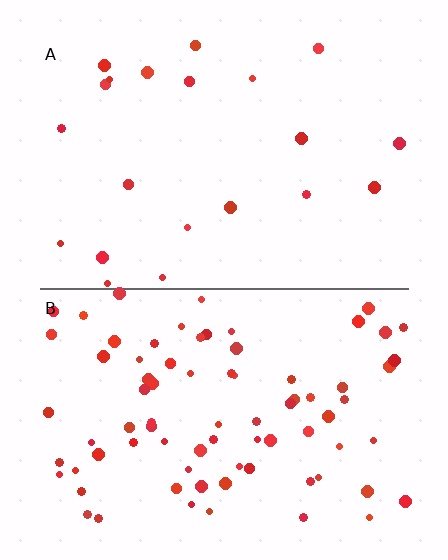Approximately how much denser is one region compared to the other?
Approximately 3.8× — region B over region A.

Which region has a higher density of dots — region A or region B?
B (the bottom).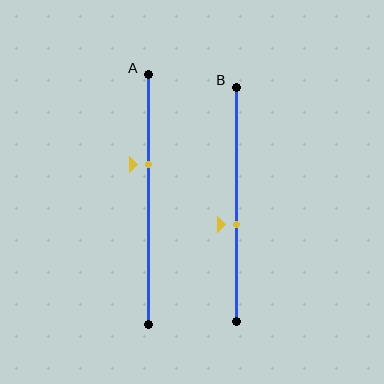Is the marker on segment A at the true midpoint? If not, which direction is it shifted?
No, the marker on segment A is shifted upward by about 14% of the segment length.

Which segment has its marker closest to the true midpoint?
Segment B has its marker closest to the true midpoint.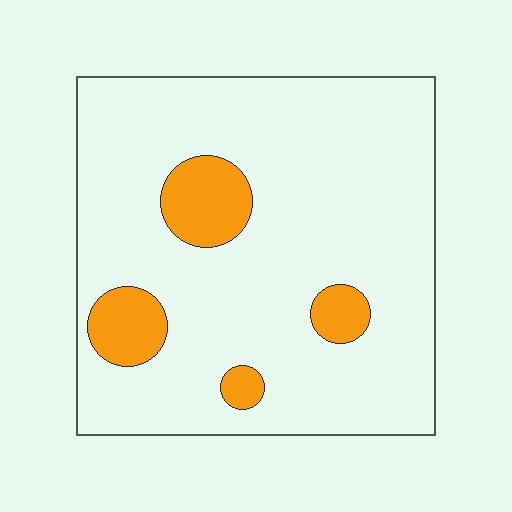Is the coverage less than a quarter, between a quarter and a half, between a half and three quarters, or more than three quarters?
Less than a quarter.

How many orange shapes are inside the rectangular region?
4.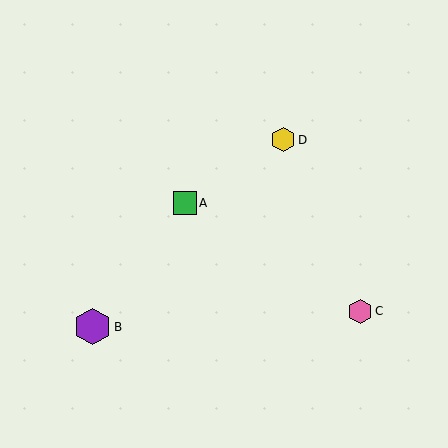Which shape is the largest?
The purple hexagon (labeled B) is the largest.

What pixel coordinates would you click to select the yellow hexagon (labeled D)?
Click at (283, 140) to select the yellow hexagon D.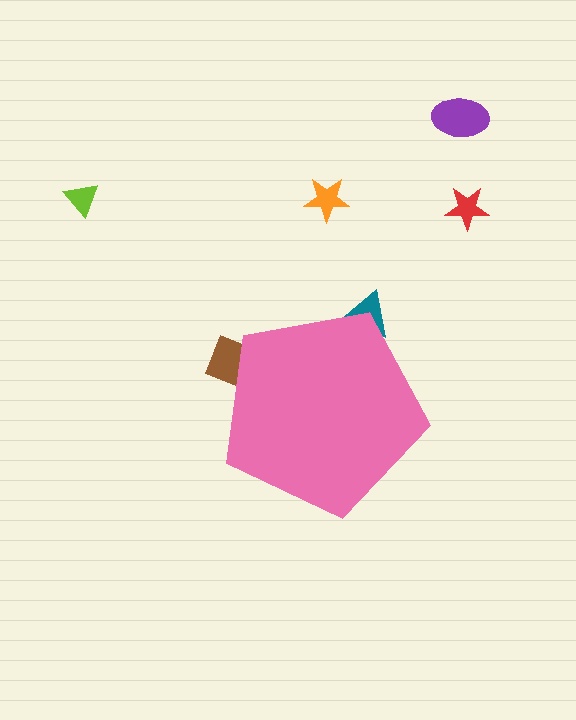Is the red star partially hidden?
No, the red star is fully visible.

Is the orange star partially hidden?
No, the orange star is fully visible.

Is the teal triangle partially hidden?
Yes, the teal triangle is partially hidden behind the pink pentagon.